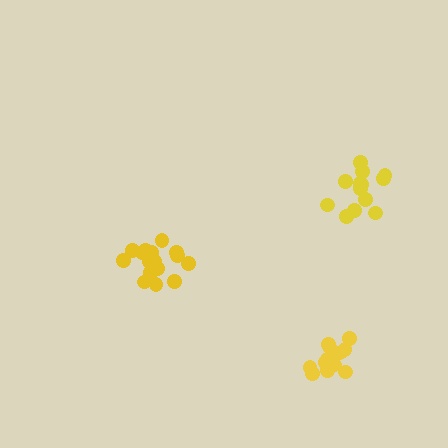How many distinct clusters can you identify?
There are 3 distinct clusters.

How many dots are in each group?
Group 1: 16 dots, Group 2: 13 dots, Group 3: 15 dots (44 total).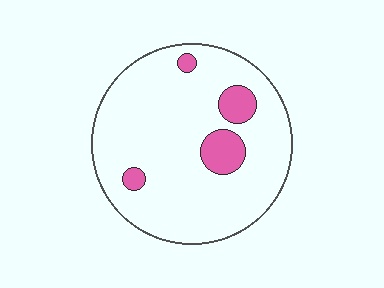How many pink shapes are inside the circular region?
4.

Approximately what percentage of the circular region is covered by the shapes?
Approximately 10%.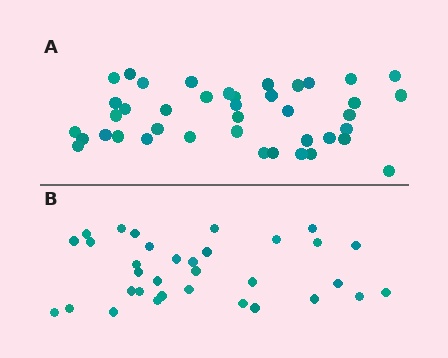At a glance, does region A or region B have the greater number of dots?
Region A (the top region) has more dots.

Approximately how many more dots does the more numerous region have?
Region A has roughly 8 or so more dots than region B.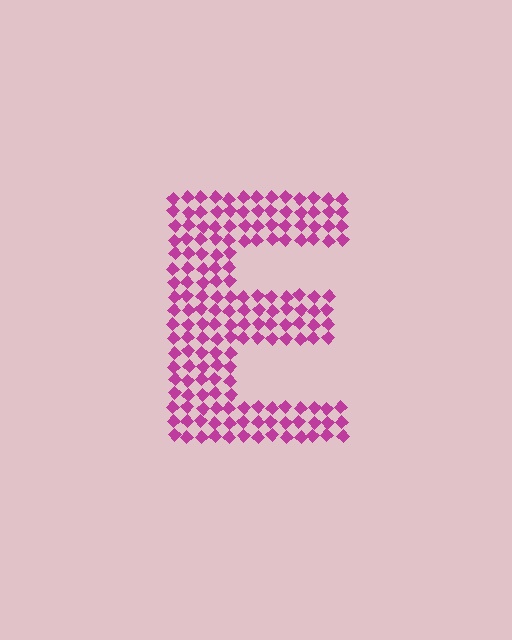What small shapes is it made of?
It is made of small diamonds.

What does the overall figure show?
The overall figure shows the letter E.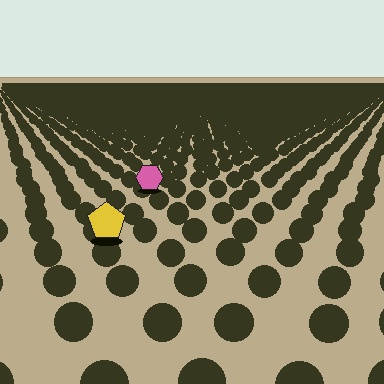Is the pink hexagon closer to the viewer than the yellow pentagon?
No. The yellow pentagon is closer — you can tell from the texture gradient: the ground texture is coarser near it.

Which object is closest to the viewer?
The yellow pentagon is closest. The texture marks near it are larger and more spread out.